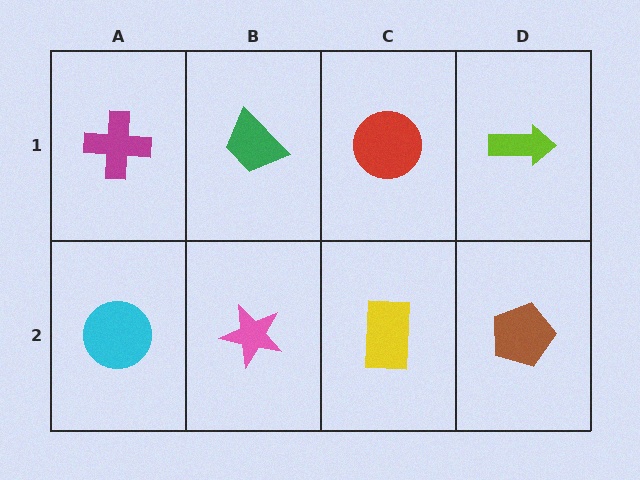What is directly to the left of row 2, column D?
A yellow rectangle.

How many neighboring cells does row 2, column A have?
2.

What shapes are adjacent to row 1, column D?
A brown pentagon (row 2, column D), a red circle (row 1, column C).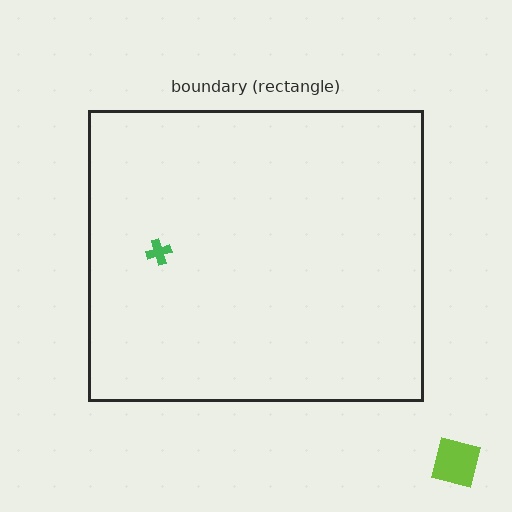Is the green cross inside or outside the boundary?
Inside.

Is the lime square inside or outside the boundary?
Outside.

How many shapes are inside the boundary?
1 inside, 1 outside.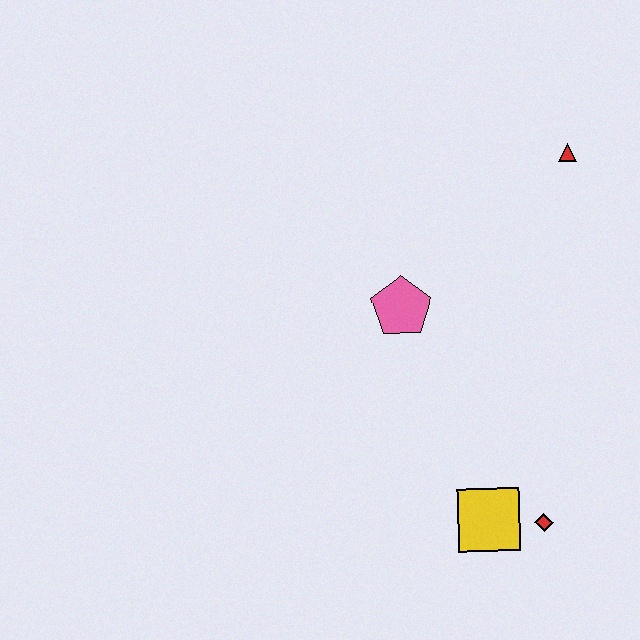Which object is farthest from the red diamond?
The red triangle is farthest from the red diamond.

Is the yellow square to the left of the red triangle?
Yes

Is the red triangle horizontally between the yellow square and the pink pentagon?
No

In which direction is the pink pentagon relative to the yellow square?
The pink pentagon is above the yellow square.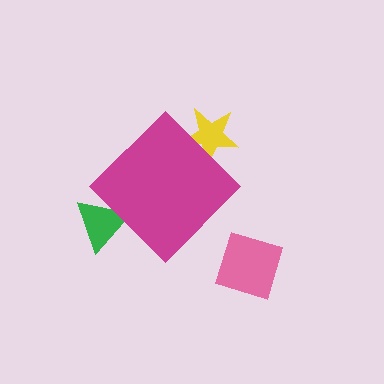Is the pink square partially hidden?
No, the pink square is fully visible.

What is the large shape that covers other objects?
A magenta diamond.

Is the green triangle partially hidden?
Yes, the green triangle is partially hidden behind the magenta diamond.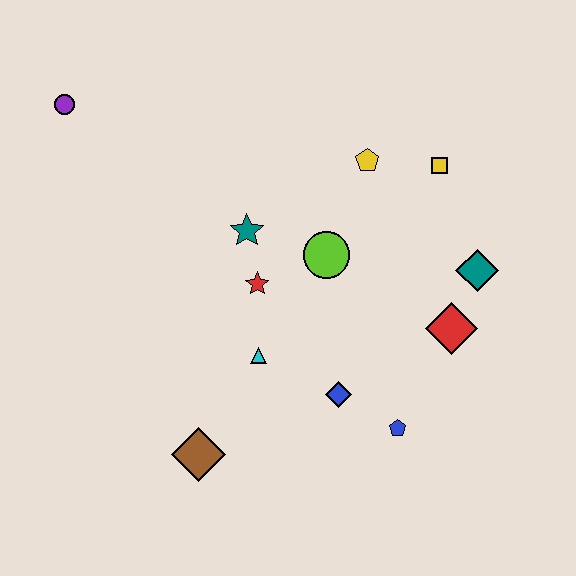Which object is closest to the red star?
The teal star is closest to the red star.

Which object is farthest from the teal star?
The blue pentagon is farthest from the teal star.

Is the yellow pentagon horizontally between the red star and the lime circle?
No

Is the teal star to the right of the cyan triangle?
No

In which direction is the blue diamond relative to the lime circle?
The blue diamond is below the lime circle.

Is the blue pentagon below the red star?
Yes